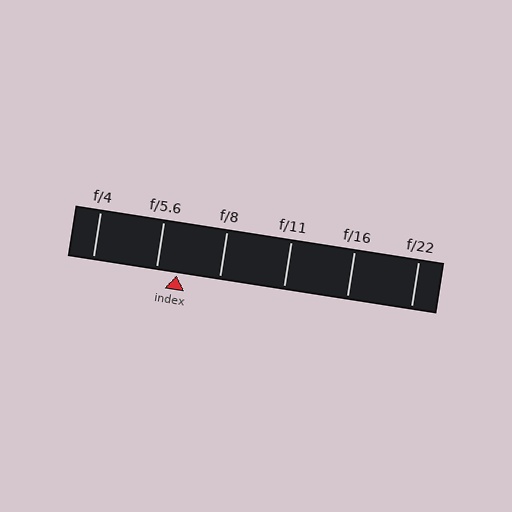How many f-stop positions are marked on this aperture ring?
There are 6 f-stop positions marked.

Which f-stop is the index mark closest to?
The index mark is closest to f/5.6.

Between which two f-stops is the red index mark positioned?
The index mark is between f/5.6 and f/8.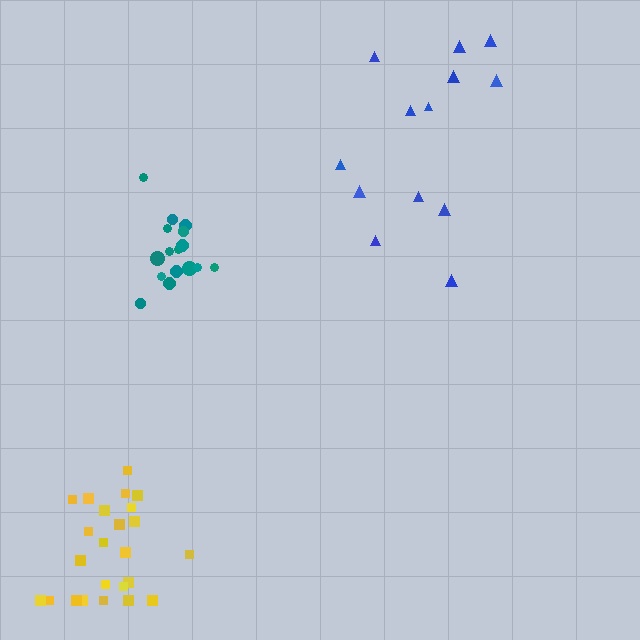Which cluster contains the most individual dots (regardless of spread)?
Yellow (24).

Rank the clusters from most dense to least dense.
teal, yellow, blue.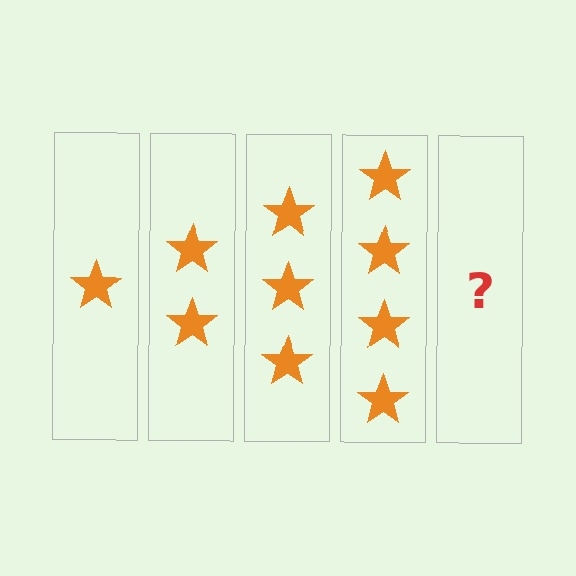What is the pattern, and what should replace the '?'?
The pattern is that each step adds one more star. The '?' should be 5 stars.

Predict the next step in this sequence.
The next step is 5 stars.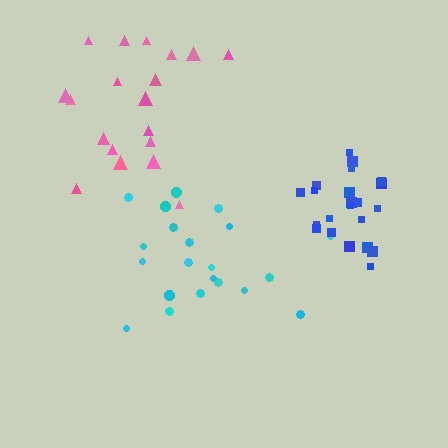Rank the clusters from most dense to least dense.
blue, cyan, pink.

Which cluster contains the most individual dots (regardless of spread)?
Blue (22).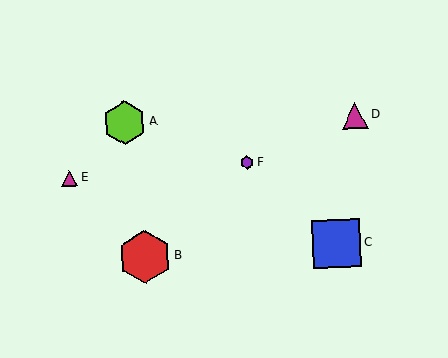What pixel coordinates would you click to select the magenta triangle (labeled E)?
Click at (70, 178) to select the magenta triangle E.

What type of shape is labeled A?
Shape A is a lime hexagon.